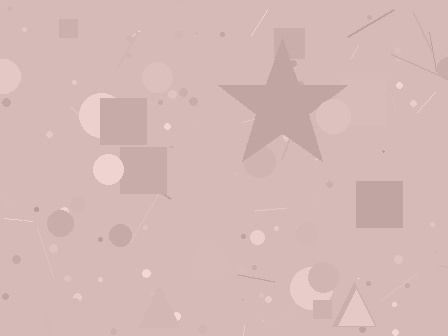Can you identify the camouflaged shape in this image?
The camouflaged shape is a star.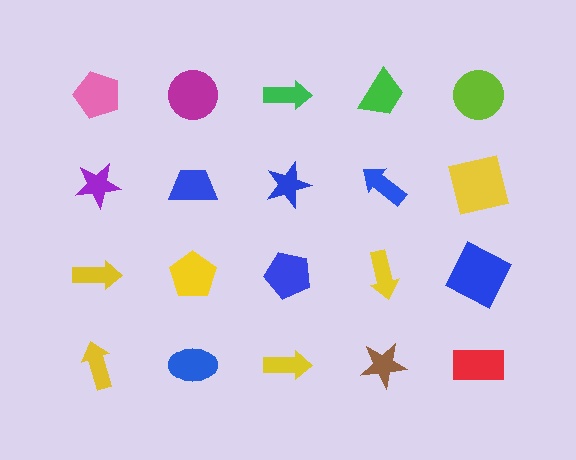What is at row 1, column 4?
A green trapezoid.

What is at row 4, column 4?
A brown star.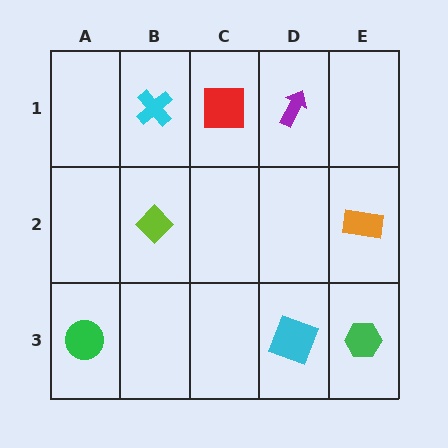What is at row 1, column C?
A red square.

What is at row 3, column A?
A green circle.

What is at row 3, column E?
A green hexagon.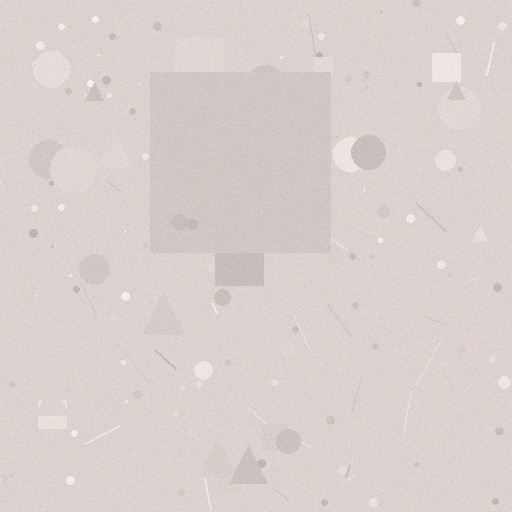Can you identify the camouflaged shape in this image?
The camouflaged shape is a square.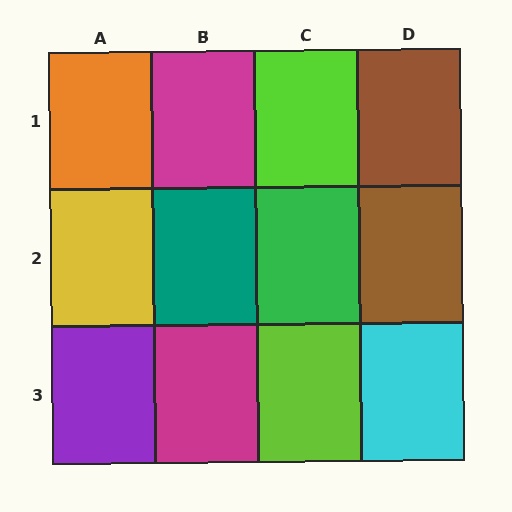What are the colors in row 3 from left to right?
Purple, magenta, lime, cyan.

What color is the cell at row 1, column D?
Brown.